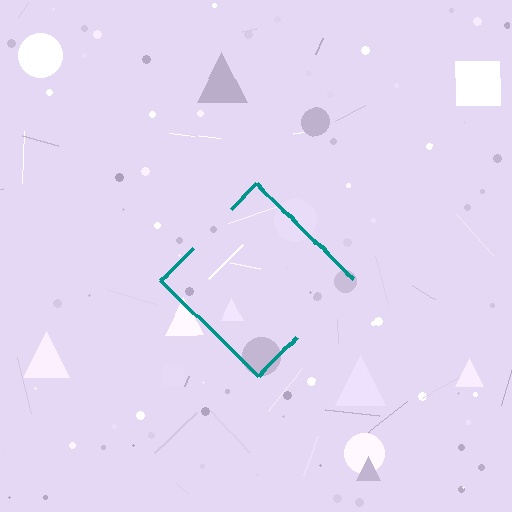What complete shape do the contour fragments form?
The contour fragments form a diamond.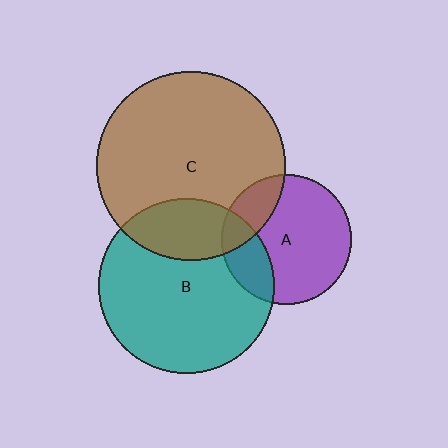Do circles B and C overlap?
Yes.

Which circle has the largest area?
Circle C (brown).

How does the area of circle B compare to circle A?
Approximately 1.8 times.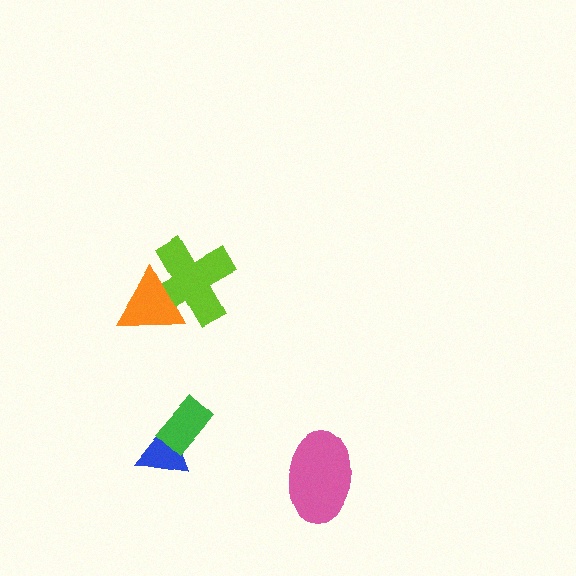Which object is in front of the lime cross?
The orange triangle is in front of the lime cross.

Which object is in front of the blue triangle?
The green rectangle is in front of the blue triangle.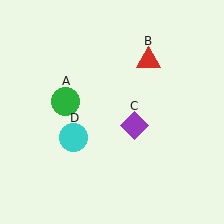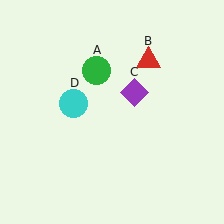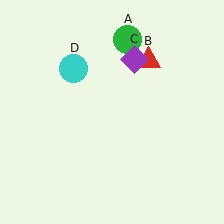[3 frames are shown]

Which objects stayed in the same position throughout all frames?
Red triangle (object B) remained stationary.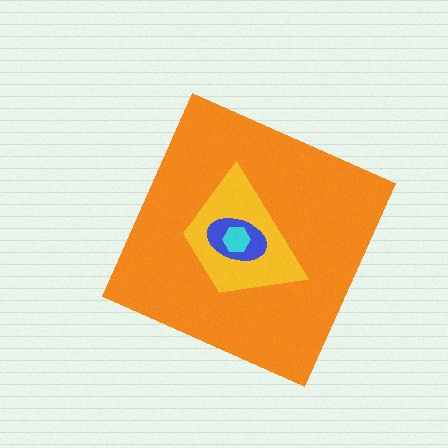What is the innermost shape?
The cyan hexagon.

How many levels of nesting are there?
4.